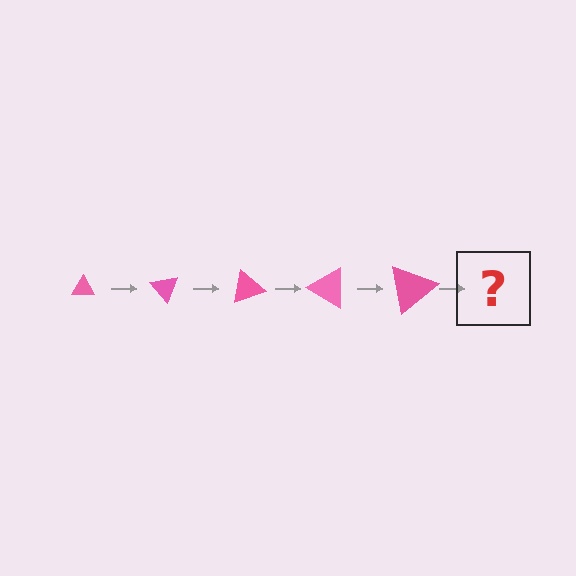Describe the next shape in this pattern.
It should be a triangle, larger than the previous one and rotated 250 degrees from the start.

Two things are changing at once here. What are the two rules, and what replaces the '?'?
The two rules are that the triangle grows larger each step and it rotates 50 degrees each step. The '?' should be a triangle, larger than the previous one and rotated 250 degrees from the start.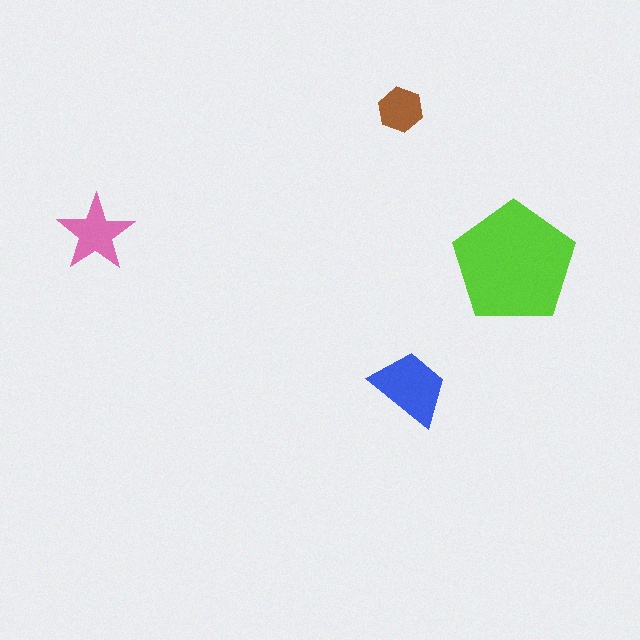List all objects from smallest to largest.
The brown hexagon, the pink star, the blue trapezoid, the lime pentagon.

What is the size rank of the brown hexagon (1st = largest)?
4th.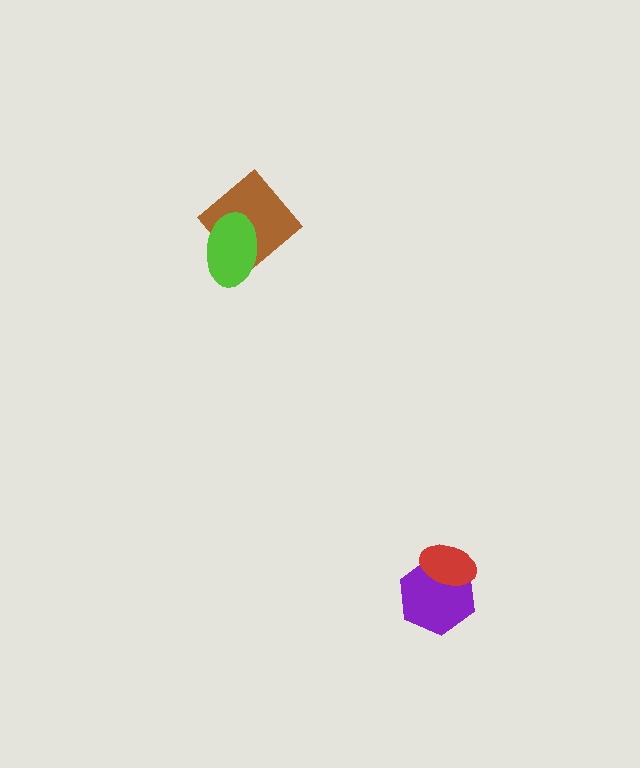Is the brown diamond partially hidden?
Yes, it is partially covered by another shape.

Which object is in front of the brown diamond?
The lime ellipse is in front of the brown diamond.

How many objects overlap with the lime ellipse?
1 object overlaps with the lime ellipse.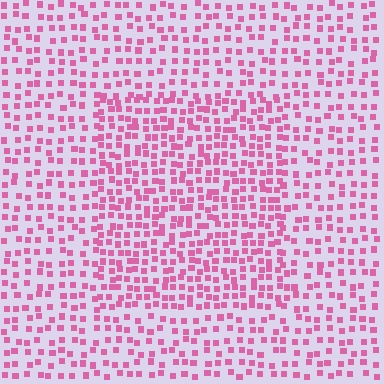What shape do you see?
I see a rectangle.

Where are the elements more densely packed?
The elements are more densely packed inside the rectangle boundary.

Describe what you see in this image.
The image contains small pink elements arranged at two different densities. A rectangle-shaped region is visible where the elements are more densely packed than the surrounding area.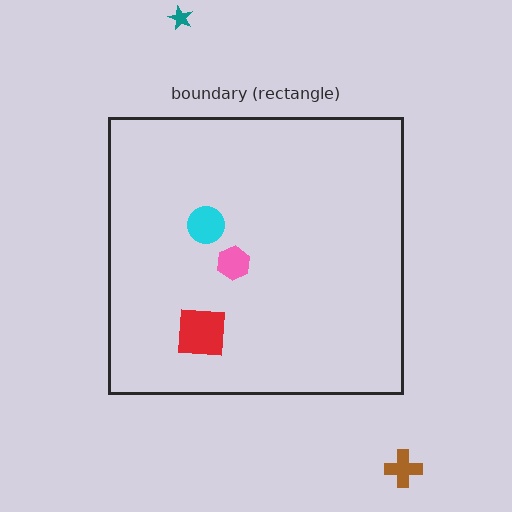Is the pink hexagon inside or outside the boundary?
Inside.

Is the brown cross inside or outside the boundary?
Outside.